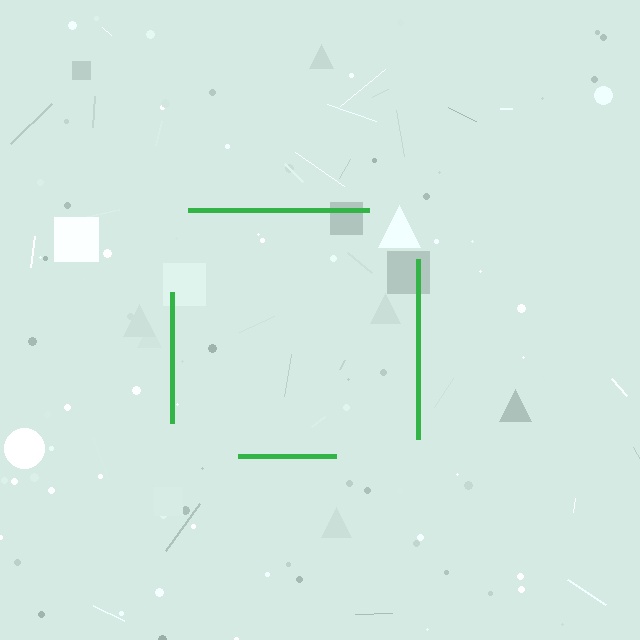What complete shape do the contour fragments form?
The contour fragments form a square.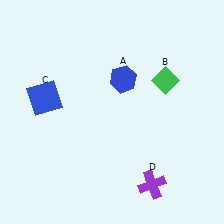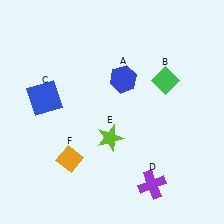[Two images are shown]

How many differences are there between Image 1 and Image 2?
There are 2 differences between the two images.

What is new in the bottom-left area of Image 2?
An orange diamond (F) was added in the bottom-left area of Image 2.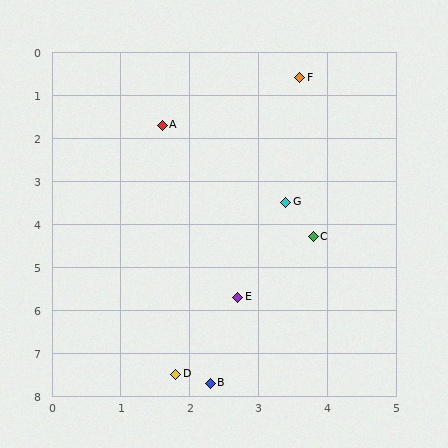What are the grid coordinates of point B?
Point B is at approximately (2.3, 7.7).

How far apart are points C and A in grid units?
Points C and A are about 3.4 grid units apart.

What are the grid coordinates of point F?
Point F is at approximately (3.6, 0.6).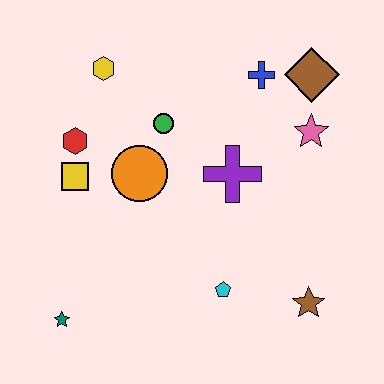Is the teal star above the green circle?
No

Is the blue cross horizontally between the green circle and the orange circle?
No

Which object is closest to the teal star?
The yellow square is closest to the teal star.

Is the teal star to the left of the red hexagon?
Yes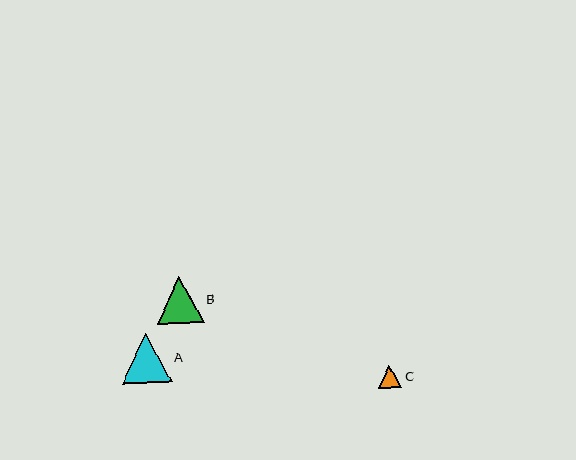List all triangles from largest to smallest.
From largest to smallest: A, B, C.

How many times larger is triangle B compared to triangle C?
Triangle B is approximately 2.0 times the size of triangle C.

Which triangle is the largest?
Triangle A is the largest with a size of approximately 50 pixels.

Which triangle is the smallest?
Triangle C is the smallest with a size of approximately 24 pixels.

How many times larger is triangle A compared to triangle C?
Triangle A is approximately 2.1 times the size of triangle C.